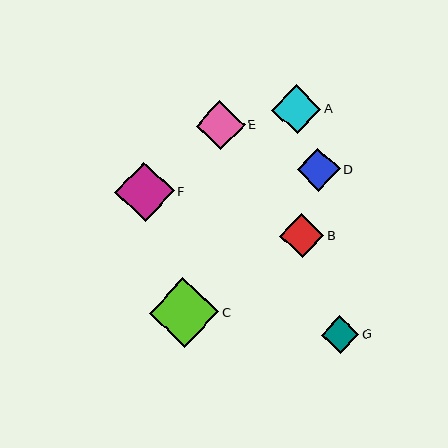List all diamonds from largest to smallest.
From largest to smallest: C, F, E, A, B, D, G.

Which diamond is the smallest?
Diamond G is the smallest with a size of approximately 37 pixels.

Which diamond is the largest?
Diamond C is the largest with a size of approximately 70 pixels.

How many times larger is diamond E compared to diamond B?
Diamond E is approximately 1.1 times the size of diamond B.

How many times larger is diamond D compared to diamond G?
Diamond D is approximately 1.2 times the size of diamond G.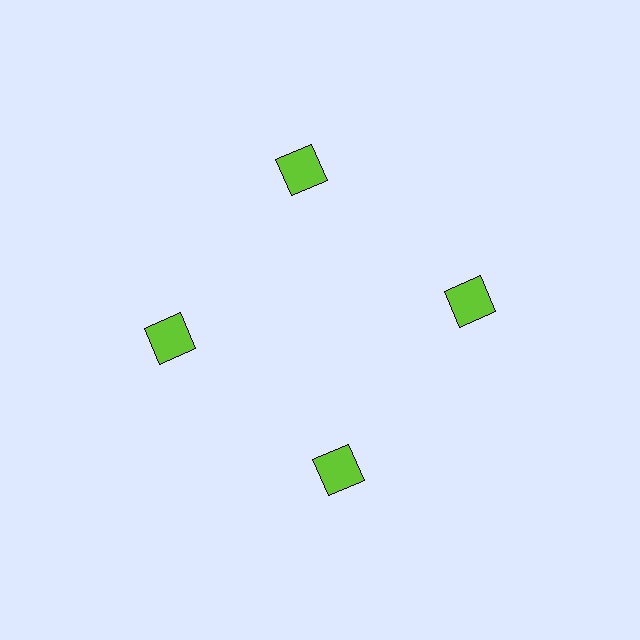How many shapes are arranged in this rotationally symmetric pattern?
There are 4 shapes, arranged in 4 groups of 1.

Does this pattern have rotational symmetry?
Yes, this pattern has 4-fold rotational symmetry. It looks the same after rotating 90 degrees around the center.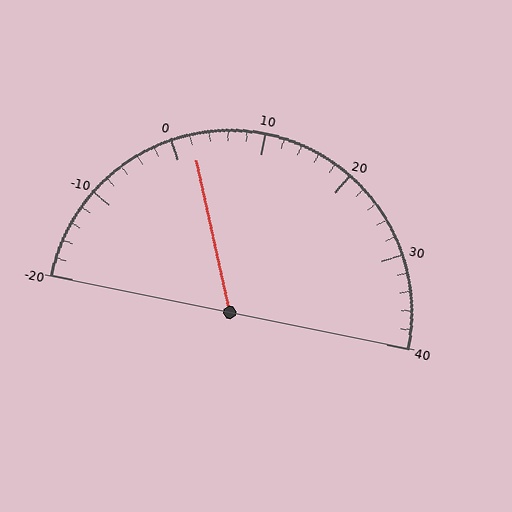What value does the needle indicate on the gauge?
The needle indicates approximately 2.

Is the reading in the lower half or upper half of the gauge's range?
The reading is in the lower half of the range (-20 to 40).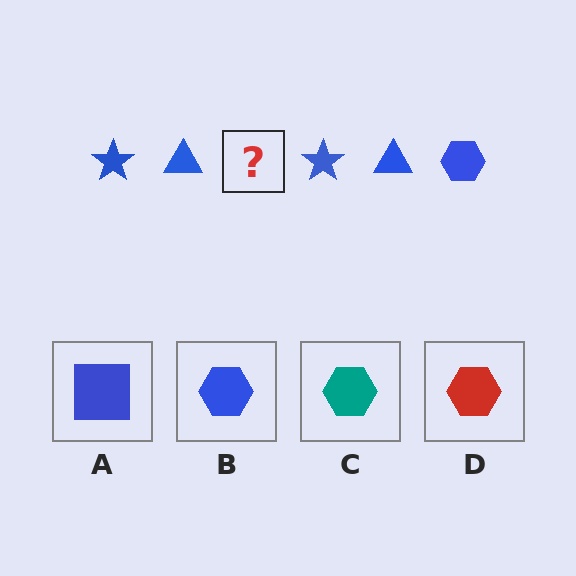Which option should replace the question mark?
Option B.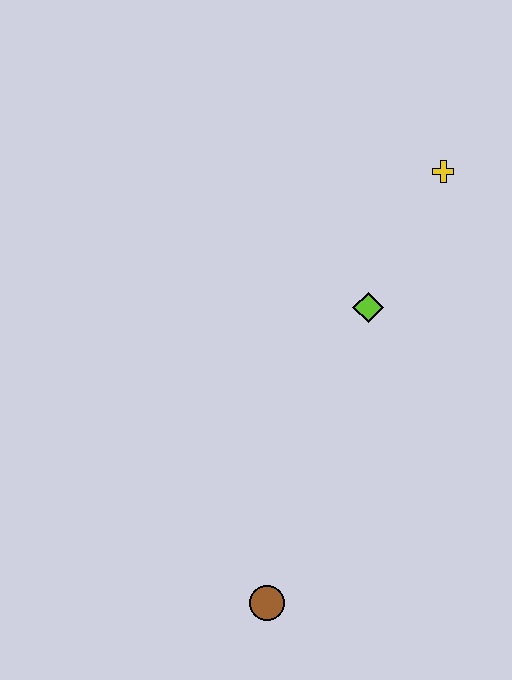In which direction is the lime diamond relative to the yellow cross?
The lime diamond is below the yellow cross.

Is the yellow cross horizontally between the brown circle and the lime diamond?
No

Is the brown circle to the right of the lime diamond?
No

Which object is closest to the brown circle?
The lime diamond is closest to the brown circle.